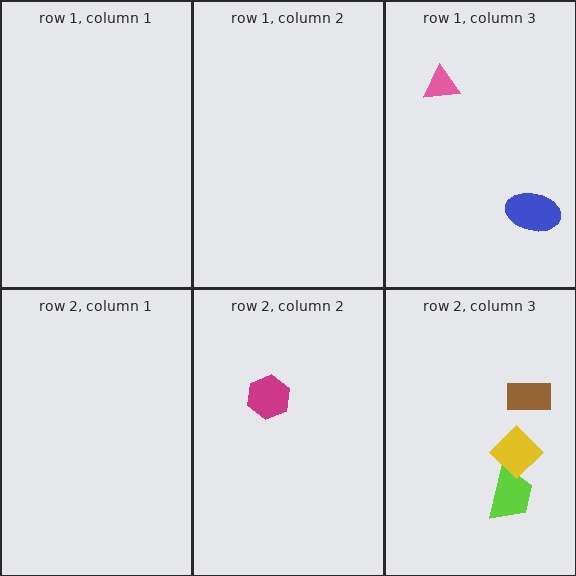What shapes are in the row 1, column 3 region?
The pink triangle, the blue ellipse.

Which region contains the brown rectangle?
The row 2, column 3 region.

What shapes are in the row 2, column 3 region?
The brown rectangle, the lime trapezoid, the yellow diamond.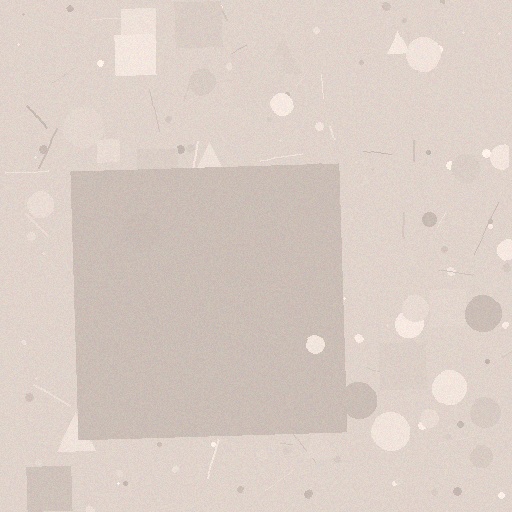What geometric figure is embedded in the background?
A square is embedded in the background.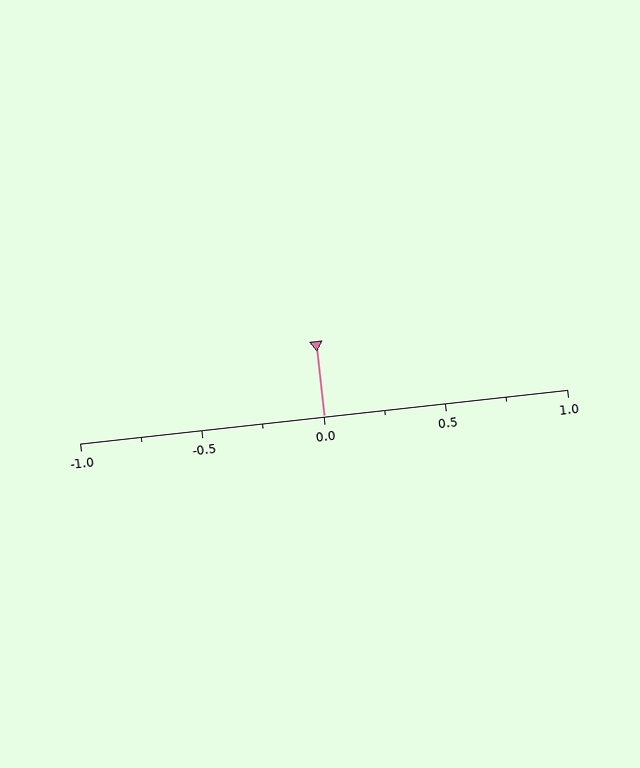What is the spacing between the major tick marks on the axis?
The major ticks are spaced 0.5 apart.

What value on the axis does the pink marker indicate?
The marker indicates approximately 0.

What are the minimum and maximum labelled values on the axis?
The axis runs from -1.0 to 1.0.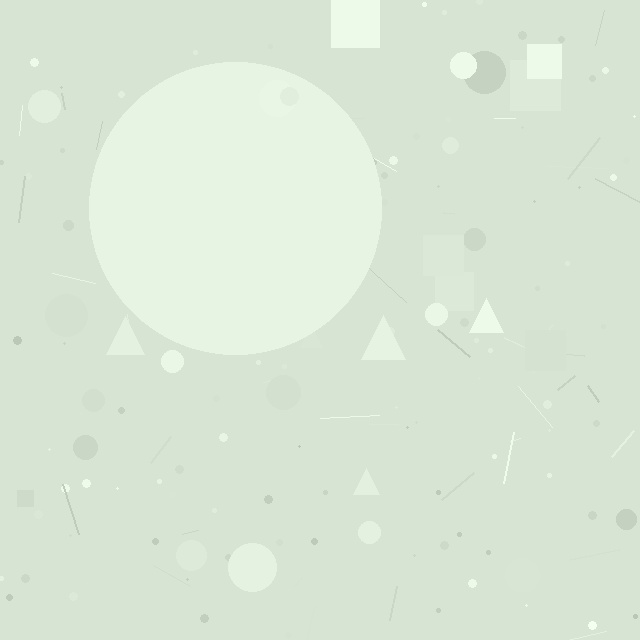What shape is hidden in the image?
A circle is hidden in the image.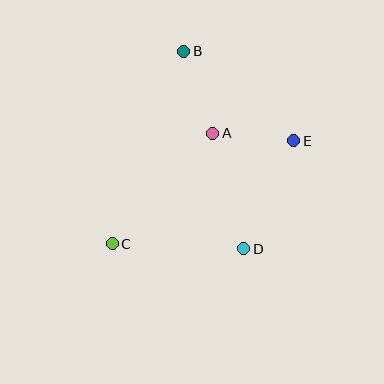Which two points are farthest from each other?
Points C and E are farthest from each other.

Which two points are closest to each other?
Points A and E are closest to each other.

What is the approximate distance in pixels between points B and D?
The distance between B and D is approximately 206 pixels.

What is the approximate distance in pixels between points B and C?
The distance between B and C is approximately 205 pixels.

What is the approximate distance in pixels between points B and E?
The distance between B and E is approximately 142 pixels.